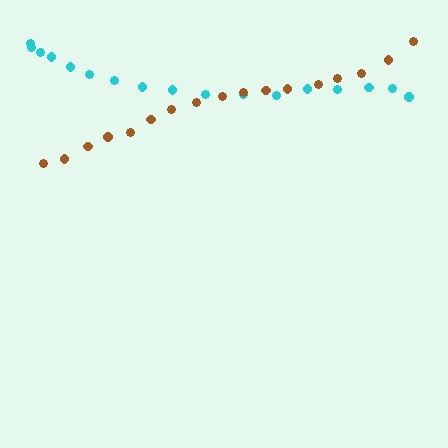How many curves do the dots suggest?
There are 2 distinct paths.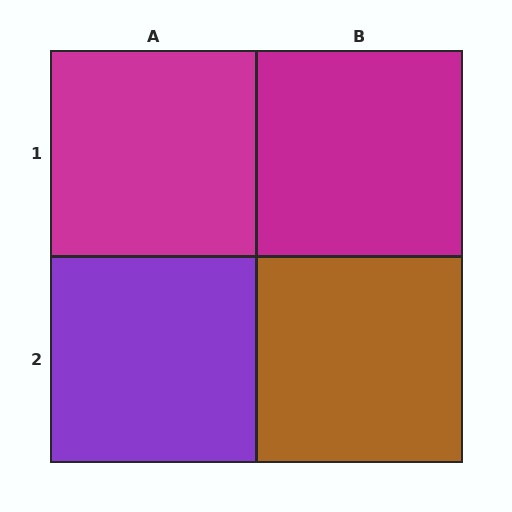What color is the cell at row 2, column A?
Purple.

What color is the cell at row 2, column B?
Brown.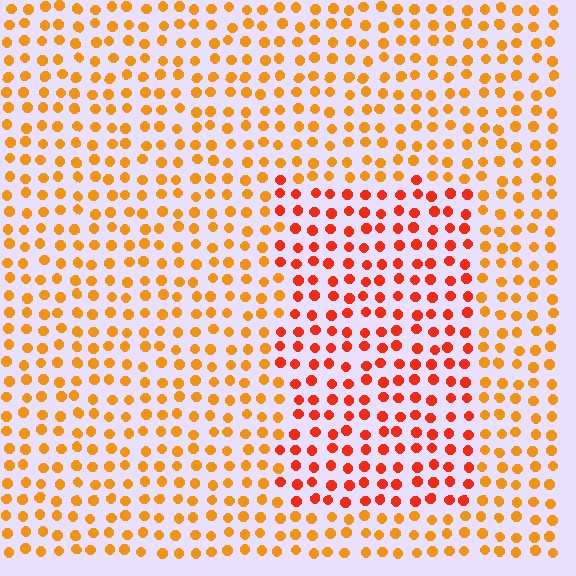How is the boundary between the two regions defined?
The boundary is defined purely by a slight shift in hue (about 29 degrees). Spacing, size, and orientation are identical on both sides.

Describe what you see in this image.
The image is filled with small orange elements in a uniform arrangement. A rectangle-shaped region is visible where the elements are tinted to a slightly different hue, forming a subtle color boundary.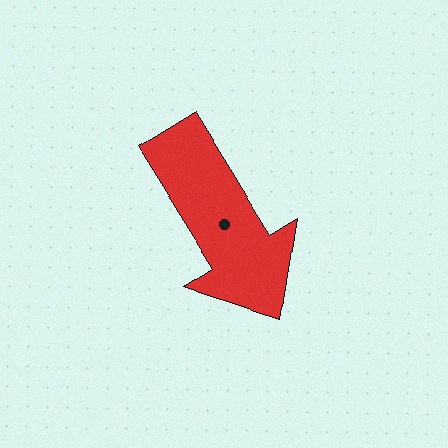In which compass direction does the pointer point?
Southeast.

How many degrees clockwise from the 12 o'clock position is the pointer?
Approximately 148 degrees.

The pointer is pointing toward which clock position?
Roughly 5 o'clock.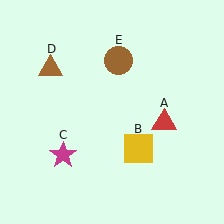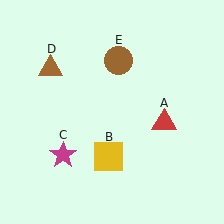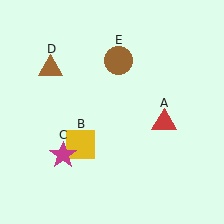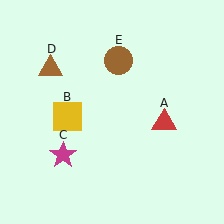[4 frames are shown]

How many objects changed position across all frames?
1 object changed position: yellow square (object B).